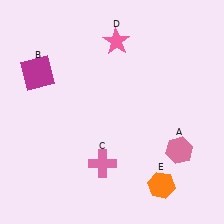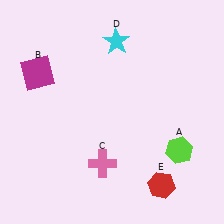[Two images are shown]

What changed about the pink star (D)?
In Image 1, D is pink. In Image 2, it changed to cyan.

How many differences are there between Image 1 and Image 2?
There are 3 differences between the two images.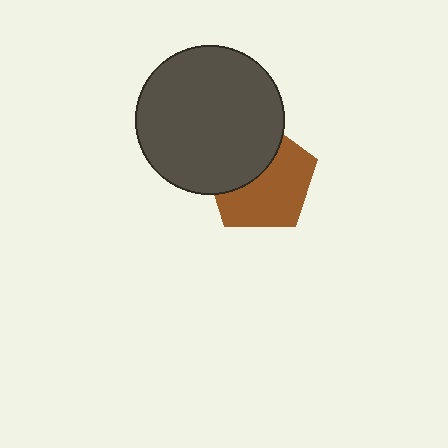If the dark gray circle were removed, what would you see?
You would see the complete brown pentagon.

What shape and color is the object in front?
The object in front is a dark gray circle.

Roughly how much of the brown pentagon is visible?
About half of it is visible (roughly 60%).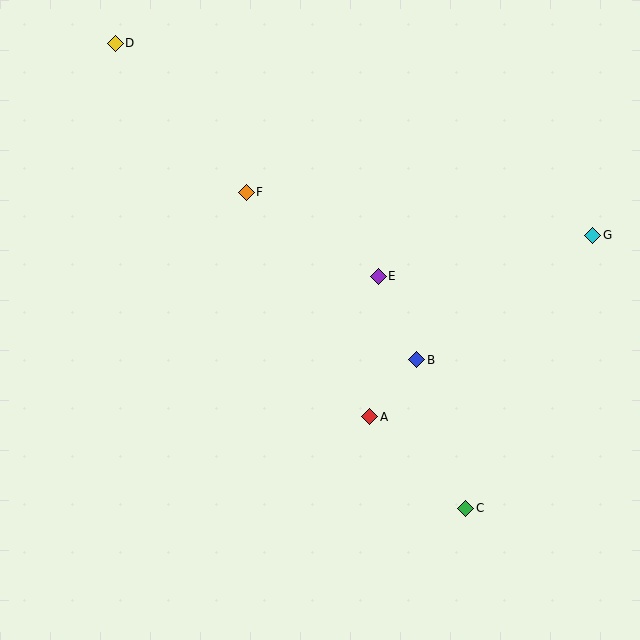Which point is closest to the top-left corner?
Point D is closest to the top-left corner.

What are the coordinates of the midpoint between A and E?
The midpoint between A and E is at (374, 347).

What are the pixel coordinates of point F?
Point F is at (246, 192).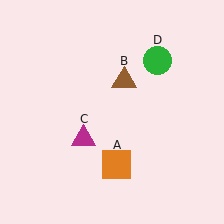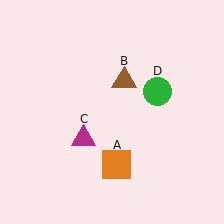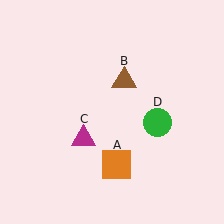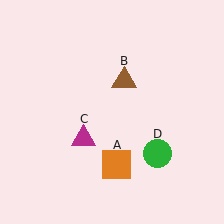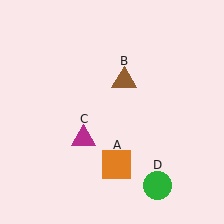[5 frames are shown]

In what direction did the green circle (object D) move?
The green circle (object D) moved down.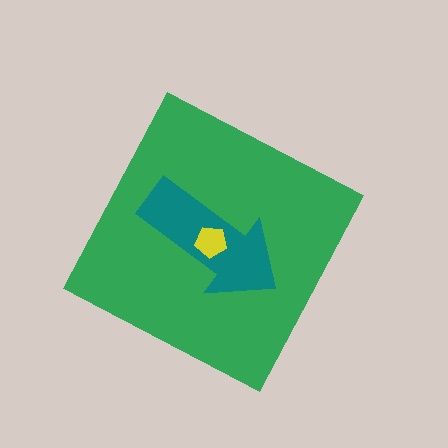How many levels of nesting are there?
3.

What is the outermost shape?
The green diamond.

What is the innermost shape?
The yellow pentagon.